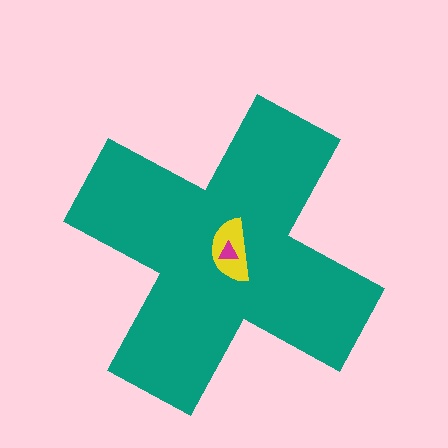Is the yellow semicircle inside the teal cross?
Yes.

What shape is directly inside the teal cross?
The yellow semicircle.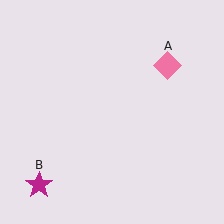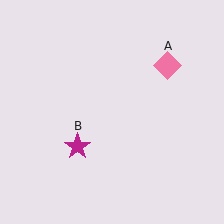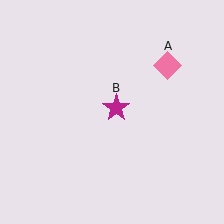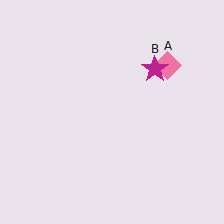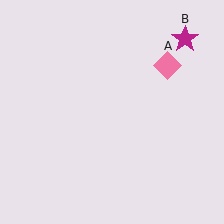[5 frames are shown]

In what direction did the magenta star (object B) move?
The magenta star (object B) moved up and to the right.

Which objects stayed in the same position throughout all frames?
Pink diamond (object A) remained stationary.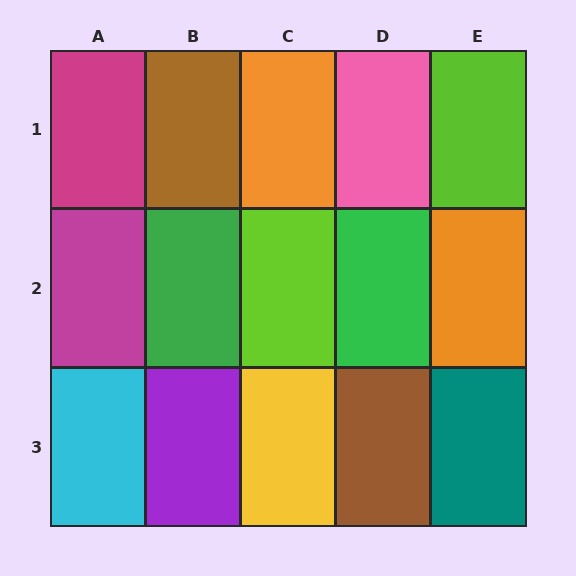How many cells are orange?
2 cells are orange.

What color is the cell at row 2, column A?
Magenta.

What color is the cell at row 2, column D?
Green.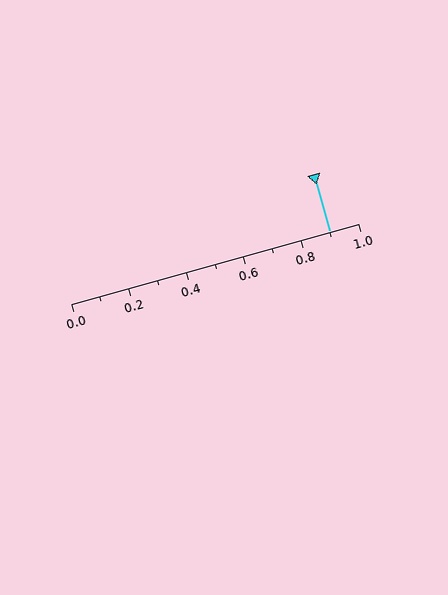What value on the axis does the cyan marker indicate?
The marker indicates approximately 0.9.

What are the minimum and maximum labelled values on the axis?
The axis runs from 0.0 to 1.0.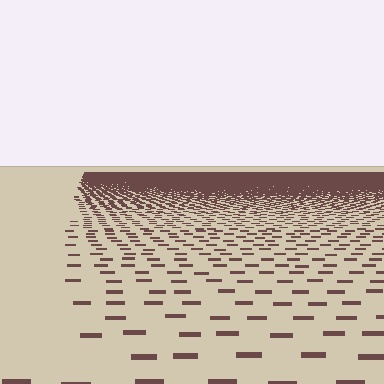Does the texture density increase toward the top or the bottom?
Density increases toward the top.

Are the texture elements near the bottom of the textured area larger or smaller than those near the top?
Larger. Near the bottom, elements are closer to the viewer and appear at a bigger on-screen size.